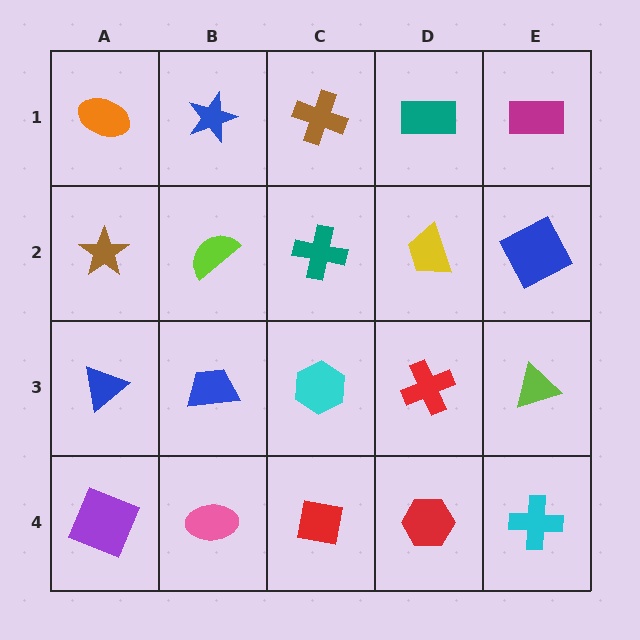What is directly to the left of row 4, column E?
A red hexagon.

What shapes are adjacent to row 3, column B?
A lime semicircle (row 2, column B), a pink ellipse (row 4, column B), a blue triangle (row 3, column A), a cyan hexagon (row 3, column C).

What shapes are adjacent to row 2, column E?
A magenta rectangle (row 1, column E), a lime triangle (row 3, column E), a yellow trapezoid (row 2, column D).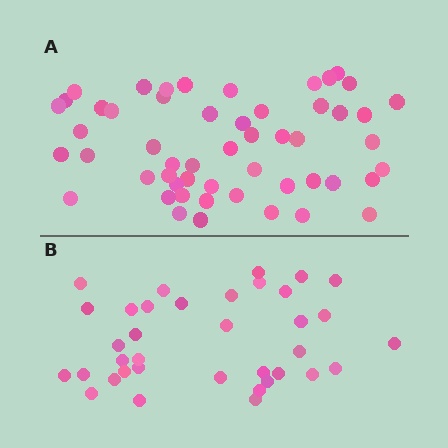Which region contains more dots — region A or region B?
Region A (the top region) has more dots.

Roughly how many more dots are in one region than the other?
Region A has approximately 15 more dots than region B.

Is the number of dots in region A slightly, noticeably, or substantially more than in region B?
Region A has substantially more. The ratio is roughly 1.5 to 1.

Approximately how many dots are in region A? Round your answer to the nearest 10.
About 50 dots. (The exact count is 53, which rounds to 50.)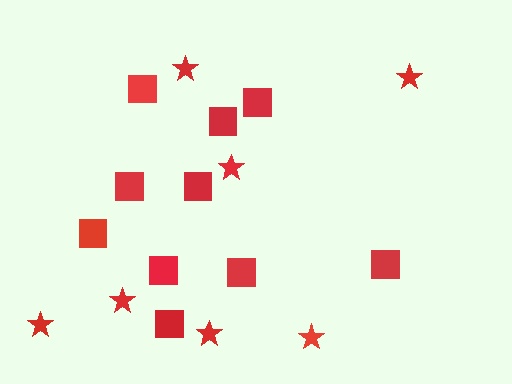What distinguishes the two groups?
There are 2 groups: one group of squares (10) and one group of stars (7).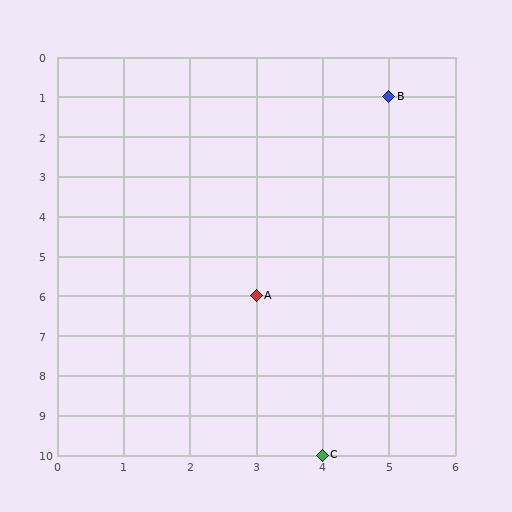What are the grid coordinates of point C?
Point C is at grid coordinates (4, 10).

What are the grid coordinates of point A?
Point A is at grid coordinates (3, 6).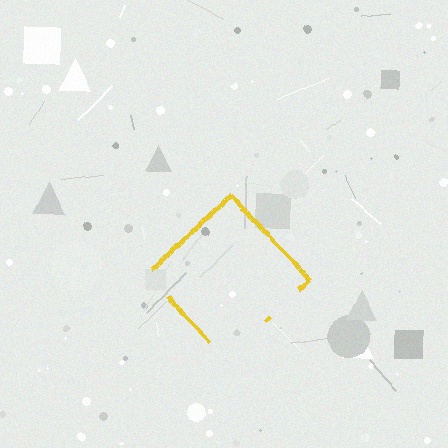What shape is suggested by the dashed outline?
The dashed outline suggests a diamond.